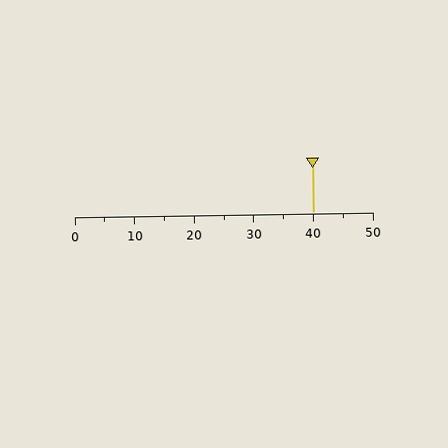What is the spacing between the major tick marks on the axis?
The major ticks are spaced 10 apart.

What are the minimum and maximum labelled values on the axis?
The axis runs from 0 to 50.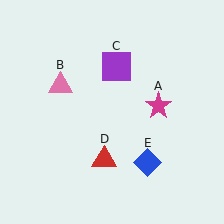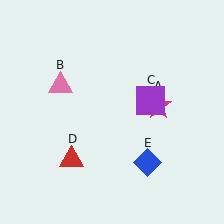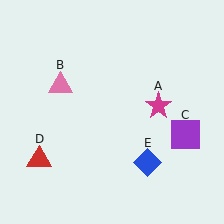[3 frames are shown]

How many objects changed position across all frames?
2 objects changed position: purple square (object C), red triangle (object D).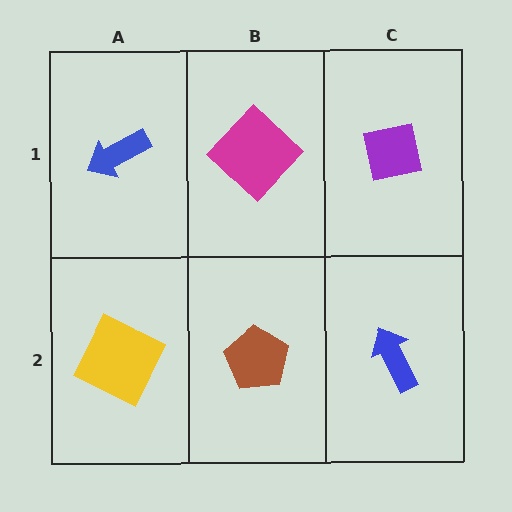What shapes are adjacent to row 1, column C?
A blue arrow (row 2, column C), a magenta diamond (row 1, column B).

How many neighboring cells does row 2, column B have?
3.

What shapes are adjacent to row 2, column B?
A magenta diamond (row 1, column B), a yellow square (row 2, column A), a blue arrow (row 2, column C).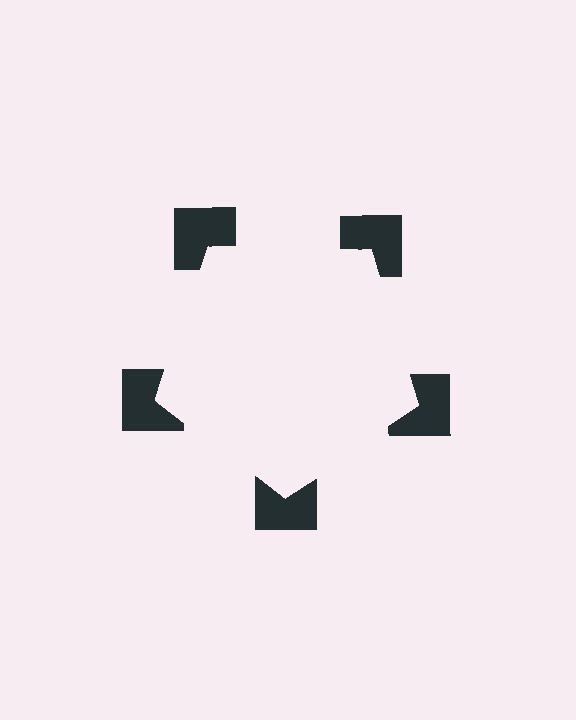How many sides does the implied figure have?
5 sides.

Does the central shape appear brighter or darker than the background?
It typically appears slightly brighter than the background, even though no actual brightness change is drawn.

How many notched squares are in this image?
There are 5 — one at each vertex of the illusory pentagon.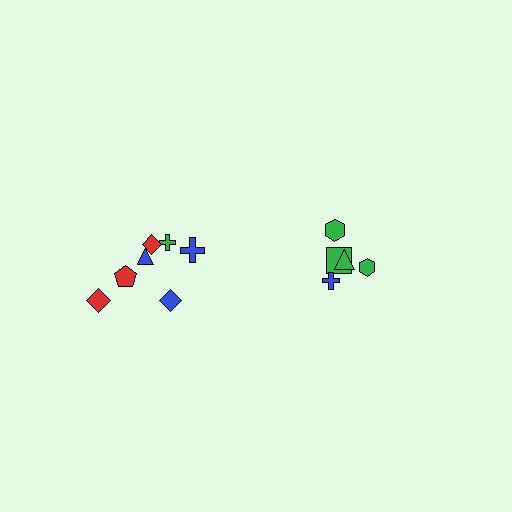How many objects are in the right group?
There are 5 objects.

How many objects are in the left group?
There are 7 objects.